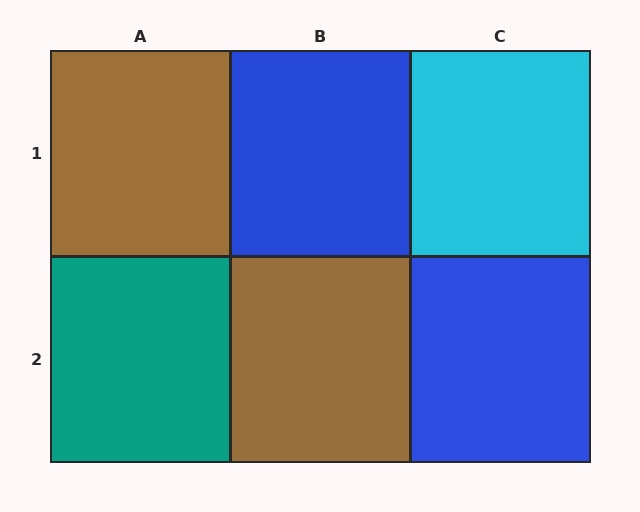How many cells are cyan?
1 cell is cyan.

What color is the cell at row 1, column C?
Cyan.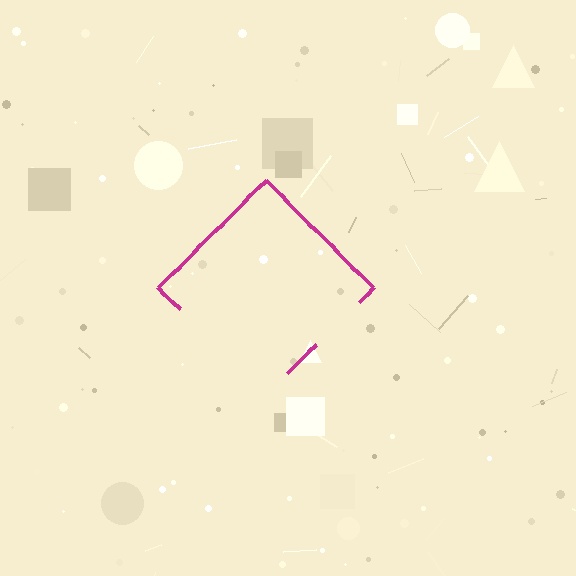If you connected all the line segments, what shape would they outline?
They would outline a diamond.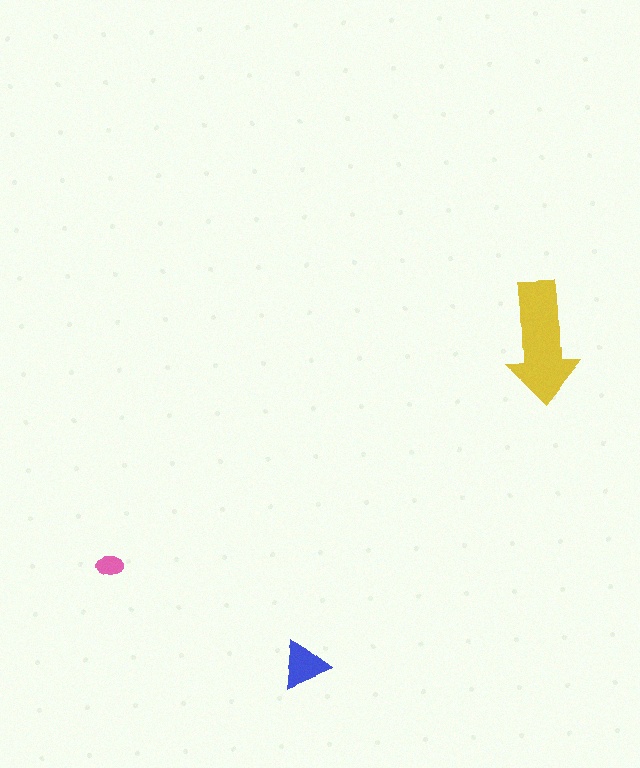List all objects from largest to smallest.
The yellow arrow, the blue triangle, the pink ellipse.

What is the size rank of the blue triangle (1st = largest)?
2nd.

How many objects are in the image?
There are 3 objects in the image.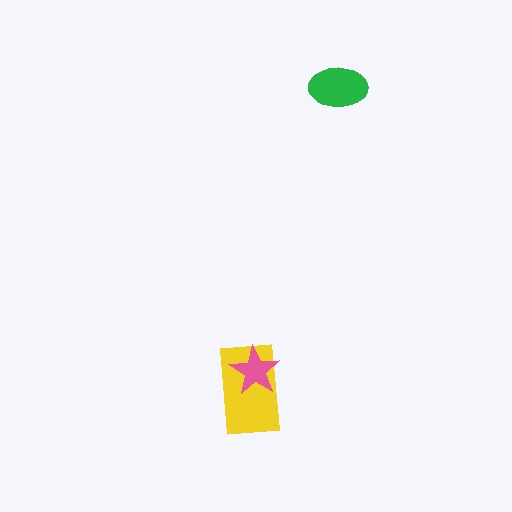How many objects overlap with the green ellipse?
0 objects overlap with the green ellipse.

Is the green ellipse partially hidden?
No, no other shape covers it.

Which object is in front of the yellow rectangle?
The pink star is in front of the yellow rectangle.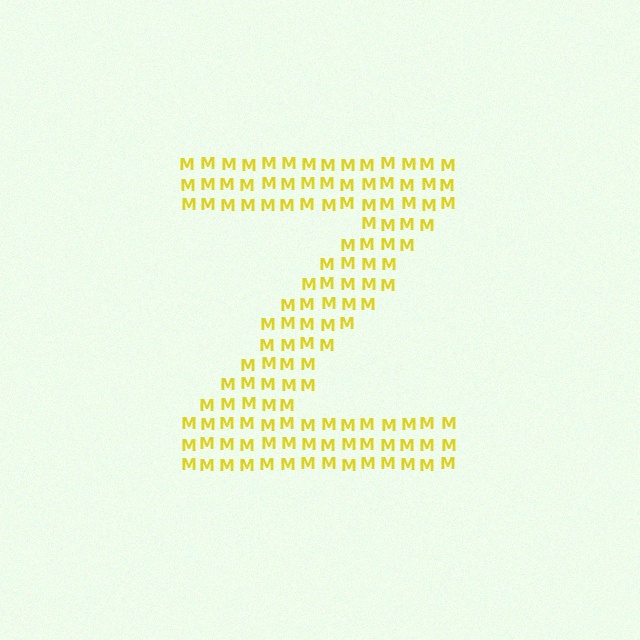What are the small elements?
The small elements are letter M's.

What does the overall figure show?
The overall figure shows the letter Z.